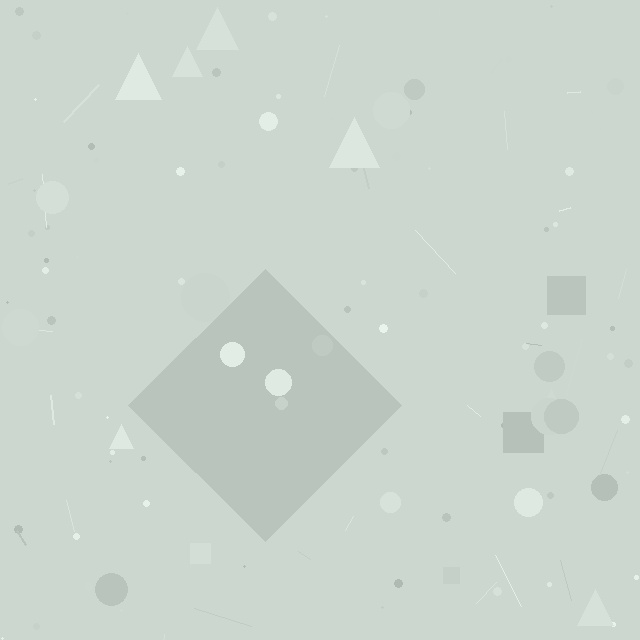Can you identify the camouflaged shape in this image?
The camouflaged shape is a diamond.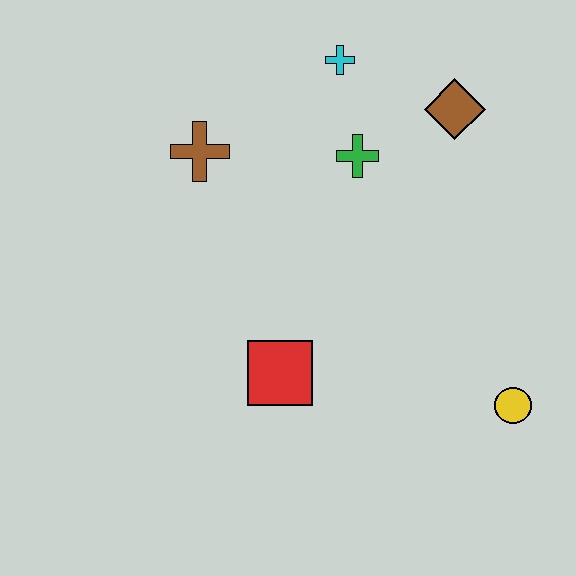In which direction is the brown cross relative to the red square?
The brown cross is above the red square.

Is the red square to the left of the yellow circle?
Yes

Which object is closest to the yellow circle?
The red square is closest to the yellow circle.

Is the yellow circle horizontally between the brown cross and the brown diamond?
No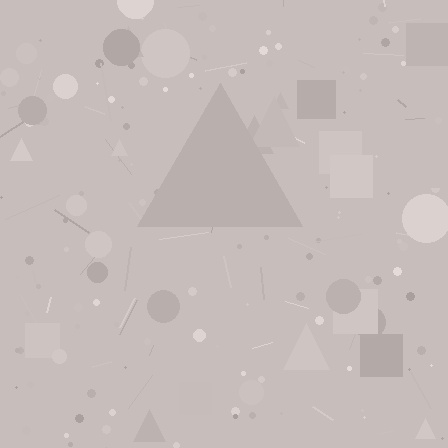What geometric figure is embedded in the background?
A triangle is embedded in the background.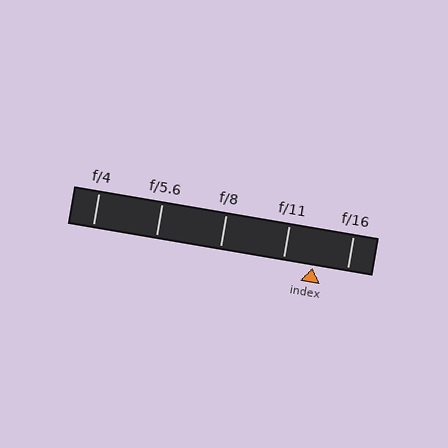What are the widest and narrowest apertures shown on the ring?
The widest aperture shown is f/4 and the narrowest is f/16.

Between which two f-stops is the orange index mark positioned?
The index mark is between f/11 and f/16.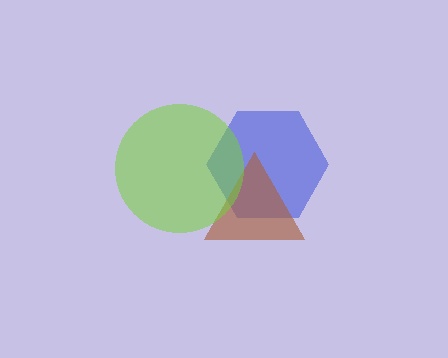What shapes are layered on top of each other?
The layered shapes are: a blue hexagon, a brown triangle, a lime circle.